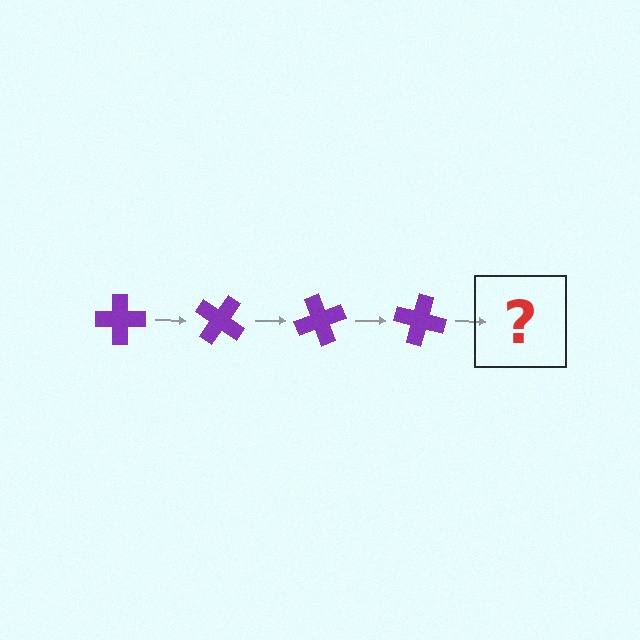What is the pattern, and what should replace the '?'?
The pattern is that the cross rotates 35 degrees each step. The '?' should be a purple cross rotated 140 degrees.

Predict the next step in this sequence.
The next step is a purple cross rotated 140 degrees.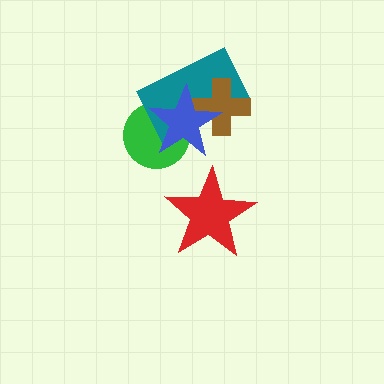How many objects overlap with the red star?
0 objects overlap with the red star.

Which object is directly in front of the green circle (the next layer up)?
The teal rectangle is directly in front of the green circle.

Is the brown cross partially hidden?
Yes, it is partially covered by another shape.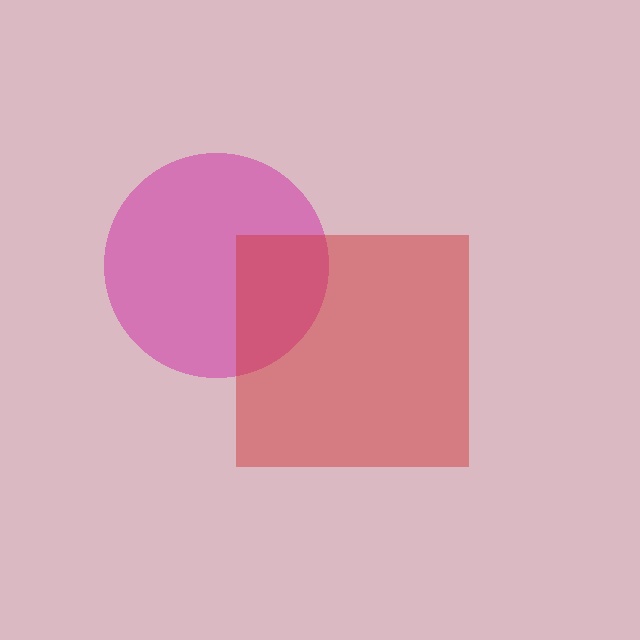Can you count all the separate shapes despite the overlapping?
Yes, there are 2 separate shapes.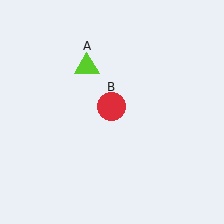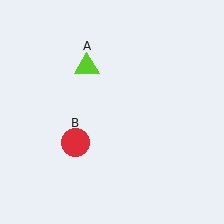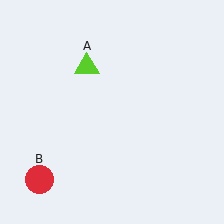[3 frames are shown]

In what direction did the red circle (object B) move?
The red circle (object B) moved down and to the left.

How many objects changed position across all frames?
1 object changed position: red circle (object B).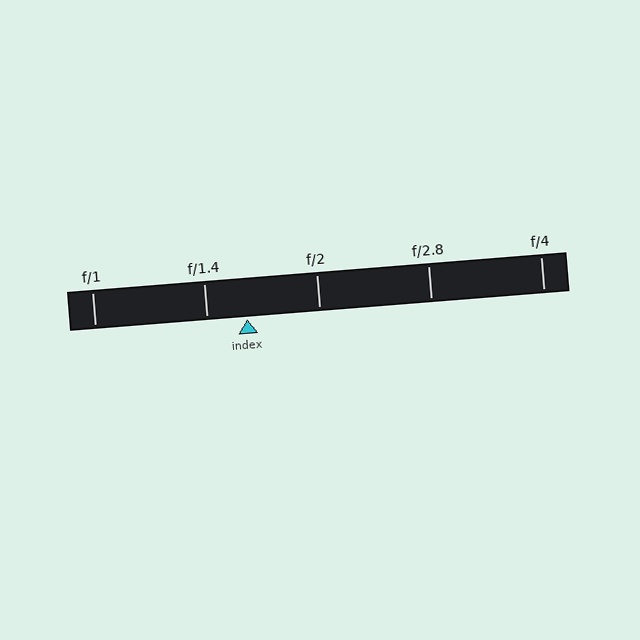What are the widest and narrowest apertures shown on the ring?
The widest aperture shown is f/1 and the narrowest is f/4.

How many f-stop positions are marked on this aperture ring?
There are 5 f-stop positions marked.